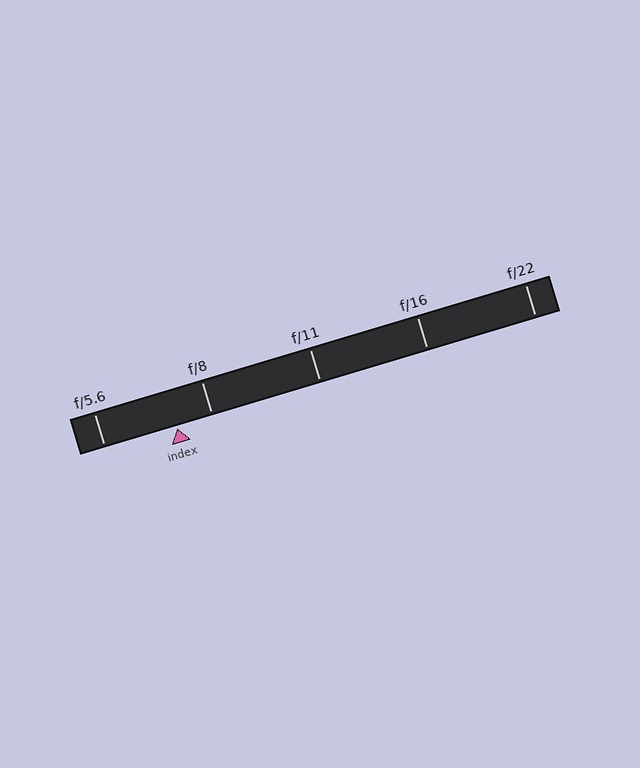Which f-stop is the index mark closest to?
The index mark is closest to f/8.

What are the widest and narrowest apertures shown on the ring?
The widest aperture shown is f/5.6 and the narrowest is f/22.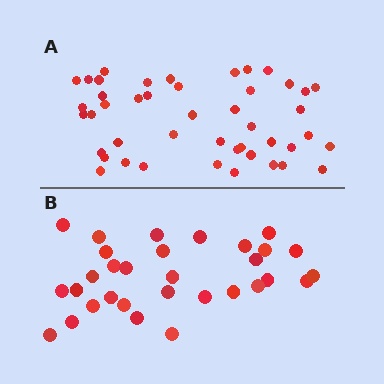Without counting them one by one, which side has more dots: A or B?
Region A (the top region) has more dots.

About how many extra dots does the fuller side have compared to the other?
Region A has approximately 15 more dots than region B.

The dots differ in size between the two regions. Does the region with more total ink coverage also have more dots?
No. Region B has more total ink coverage because its dots are larger, but region A actually contains more individual dots. Total area can be misleading — the number of items is what matters here.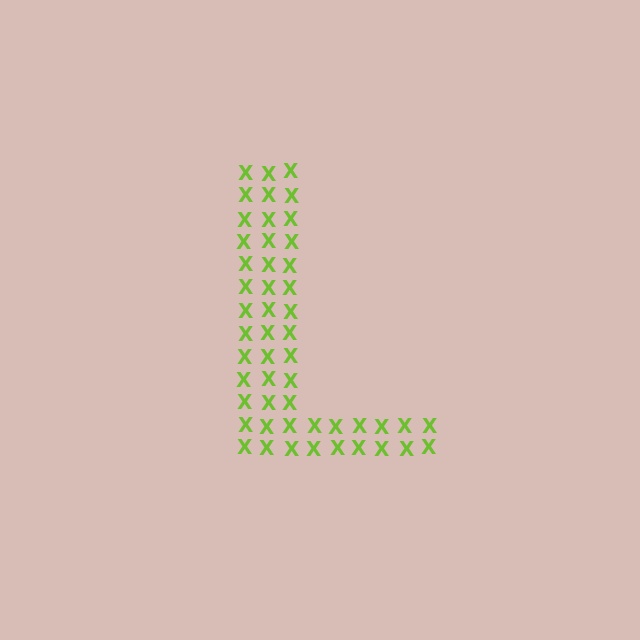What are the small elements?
The small elements are letter X's.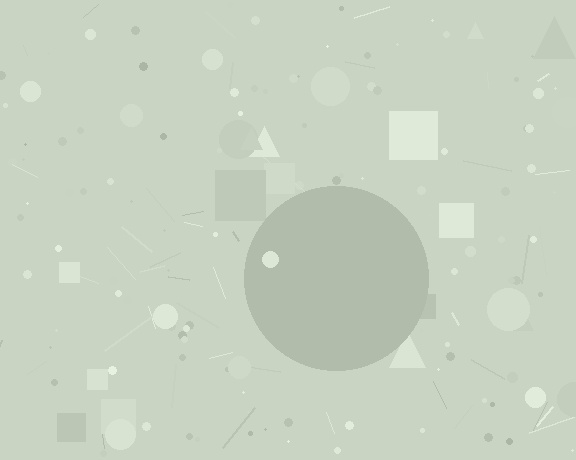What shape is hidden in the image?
A circle is hidden in the image.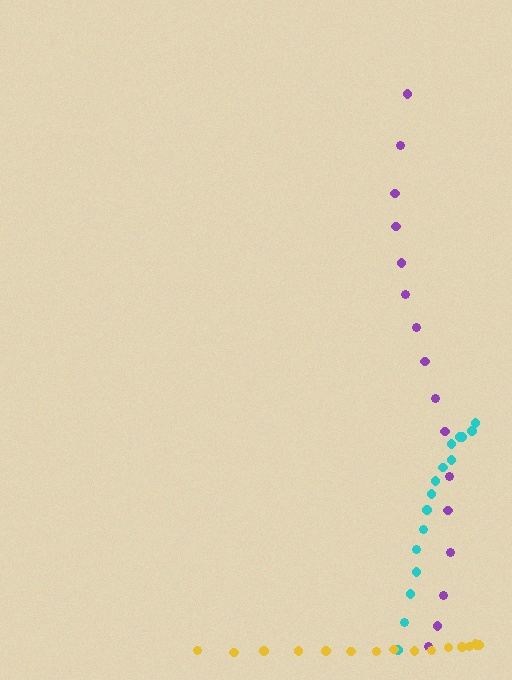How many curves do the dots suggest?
There are 3 distinct paths.